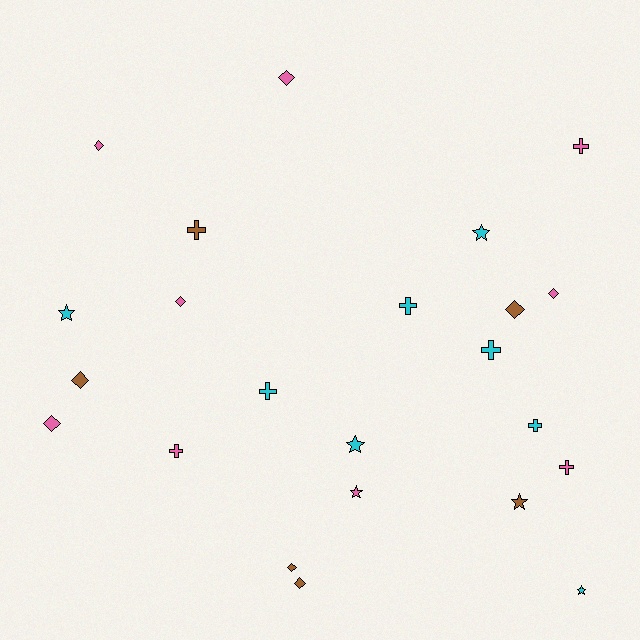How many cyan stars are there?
There are 4 cyan stars.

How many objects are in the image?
There are 23 objects.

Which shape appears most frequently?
Diamond, with 9 objects.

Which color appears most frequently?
Pink, with 9 objects.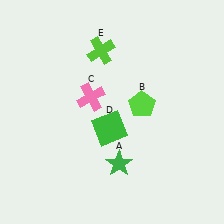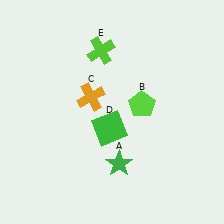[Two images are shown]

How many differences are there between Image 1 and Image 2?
There is 1 difference between the two images.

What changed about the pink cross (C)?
In Image 1, C is pink. In Image 2, it changed to orange.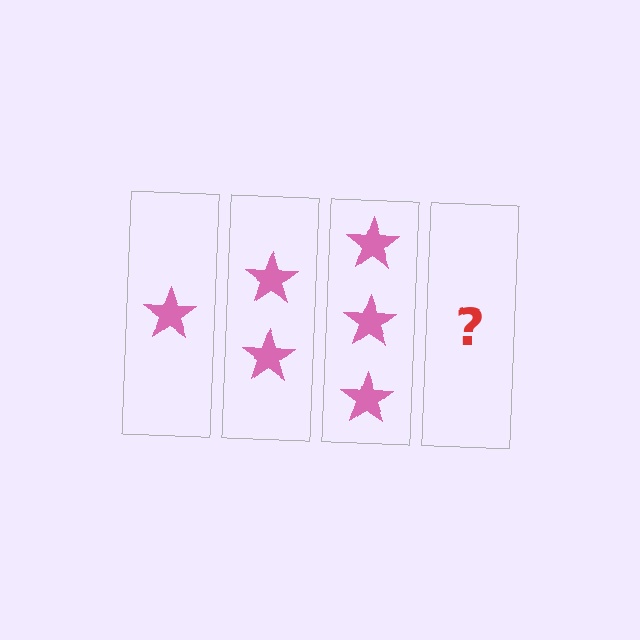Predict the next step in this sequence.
The next step is 4 stars.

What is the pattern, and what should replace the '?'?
The pattern is that each step adds one more star. The '?' should be 4 stars.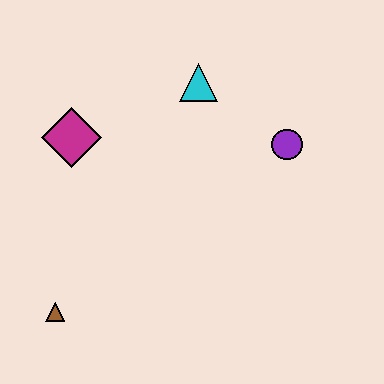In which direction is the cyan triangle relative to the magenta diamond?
The cyan triangle is to the right of the magenta diamond.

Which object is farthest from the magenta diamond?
The purple circle is farthest from the magenta diamond.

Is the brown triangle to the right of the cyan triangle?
No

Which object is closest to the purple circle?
The cyan triangle is closest to the purple circle.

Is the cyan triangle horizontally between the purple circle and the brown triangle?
Yes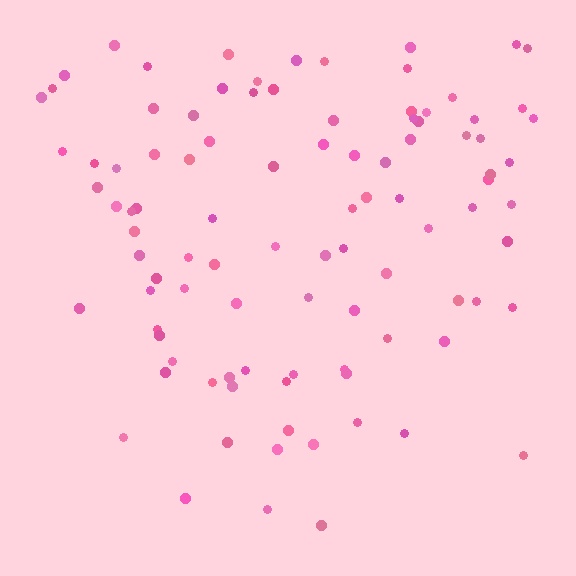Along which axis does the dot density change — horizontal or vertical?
Vertical.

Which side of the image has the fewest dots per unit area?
The bottom.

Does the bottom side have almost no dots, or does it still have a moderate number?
Still a moderate number, just noticeably fewer than the top.